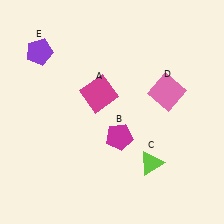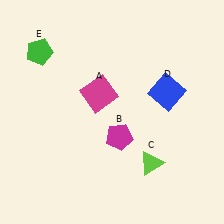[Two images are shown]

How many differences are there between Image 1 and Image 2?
There are 2 differences between the two images.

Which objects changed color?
D changed from pink to blue. E changed from purple to green.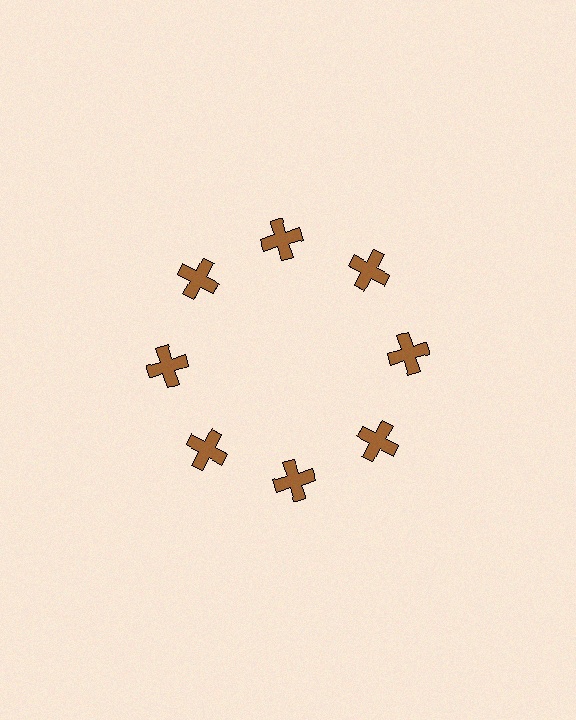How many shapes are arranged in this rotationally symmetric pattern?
There are 8 shapes, arranged in 8 groups of 1.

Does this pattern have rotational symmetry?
Yes, this pattern has 8-fold rotational symmetry. It looks the same after rotating 45 degrees around the center.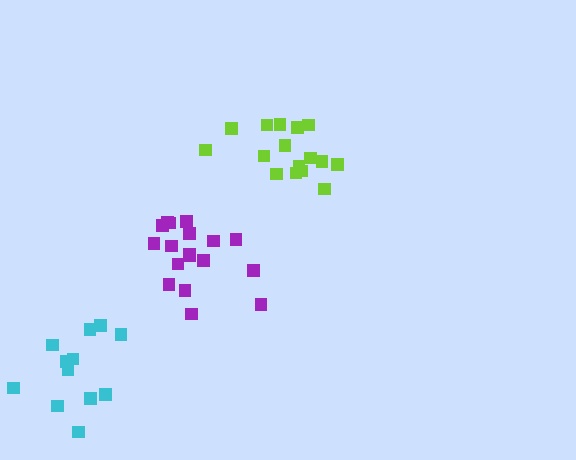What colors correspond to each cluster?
The clusters are colored: purple, cyan, lime.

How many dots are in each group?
Group 1: 18 dots, Group 2: 12 dots, Group 3: 16 dots (46 total).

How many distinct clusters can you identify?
There are 3 distinct clusters.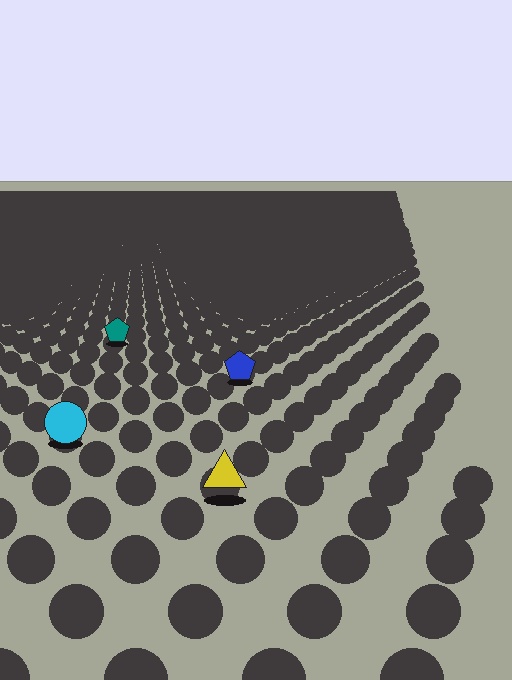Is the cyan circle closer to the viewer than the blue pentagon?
Yes. The cyan circle is closer — you can tell from the texture gradient: the ground texture is coarser near it.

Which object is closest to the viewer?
The yellow triangle is closest. The texture marks near it are larger and more spread out.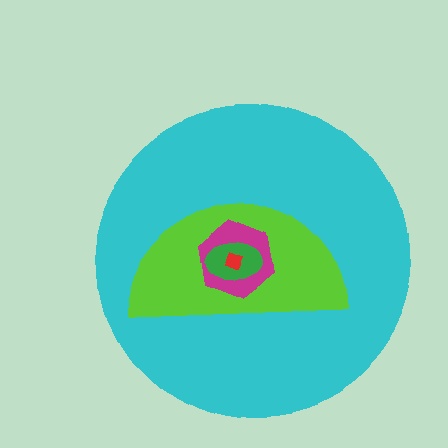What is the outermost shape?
The cyan circle.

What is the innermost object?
The red square.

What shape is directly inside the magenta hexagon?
The green ellipse.